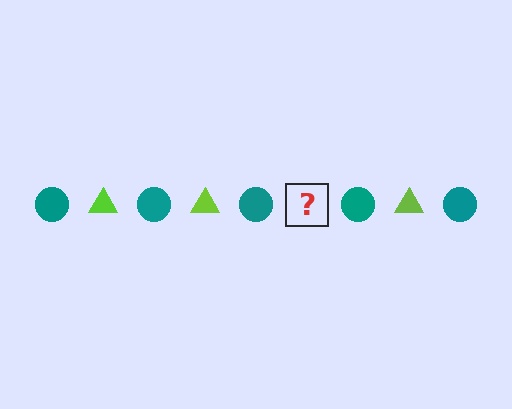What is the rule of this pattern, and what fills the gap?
The rule is that the pattern alternates between teal circle and lime triangle. The gap should be filled with a lime triangle.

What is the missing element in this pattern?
The missing element is a lime triangle.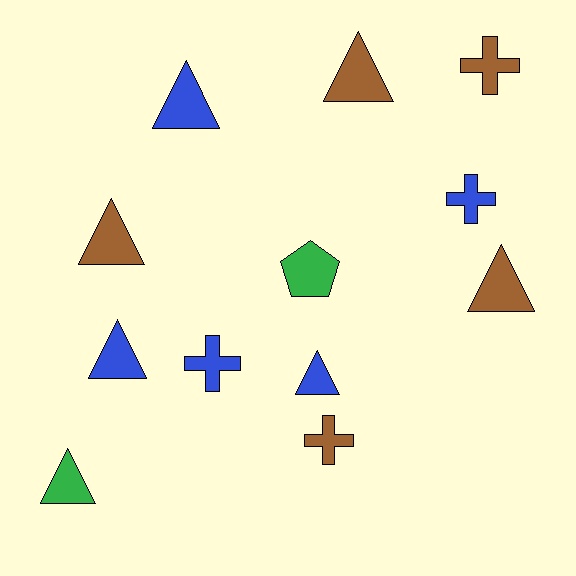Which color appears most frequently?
Brown, with 5 objects.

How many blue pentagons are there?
There are no blue pentagons.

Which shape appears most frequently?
Triangle, with 7 objects.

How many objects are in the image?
There are 12 objects.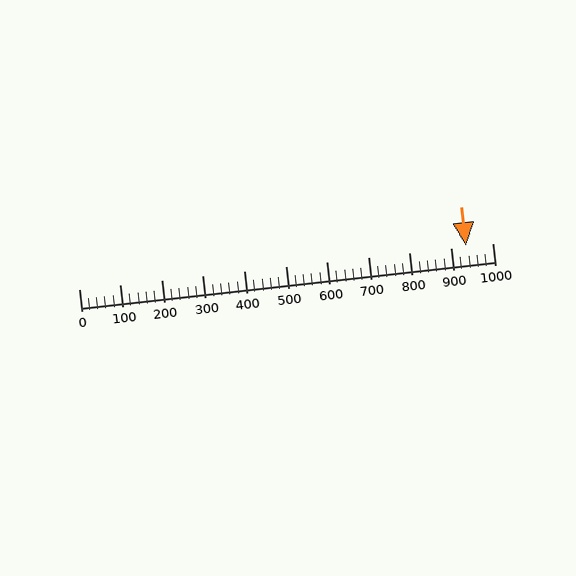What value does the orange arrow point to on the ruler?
The orange arrow points to approximately 937.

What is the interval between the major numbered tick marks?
The major tick marks are spaced 100 units apart.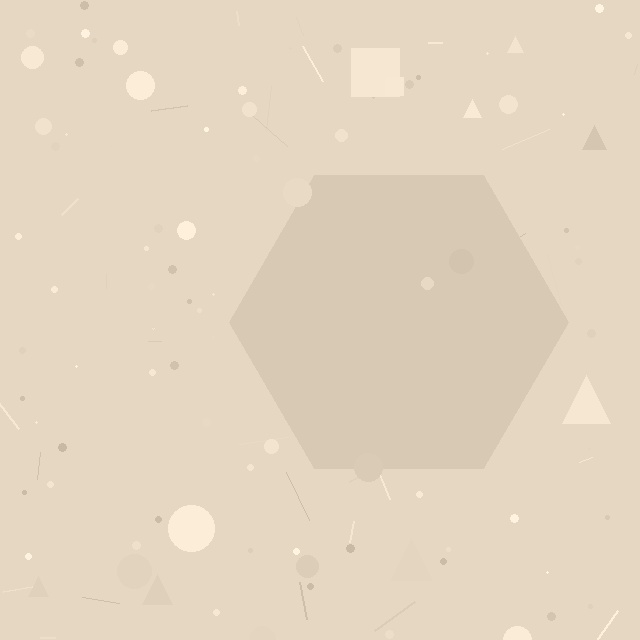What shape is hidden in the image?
A hexagon is hidden in the image.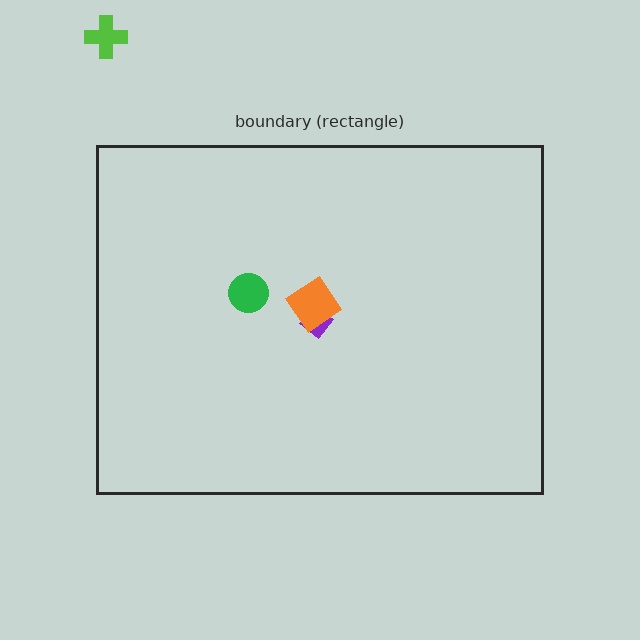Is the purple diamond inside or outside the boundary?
Inside.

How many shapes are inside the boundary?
3 inside, 1 outside.